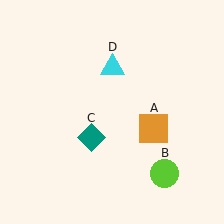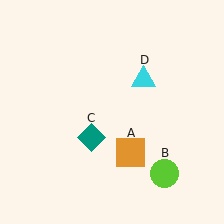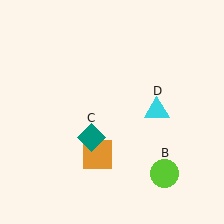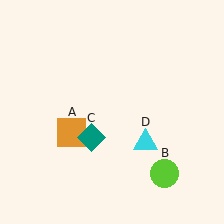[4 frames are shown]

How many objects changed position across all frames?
2 objects changed position: orange square (object A), cyan triangle (object D).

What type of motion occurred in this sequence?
The orange square (object A), cyan triangle (object D) rotated clockwise around the center of the scene.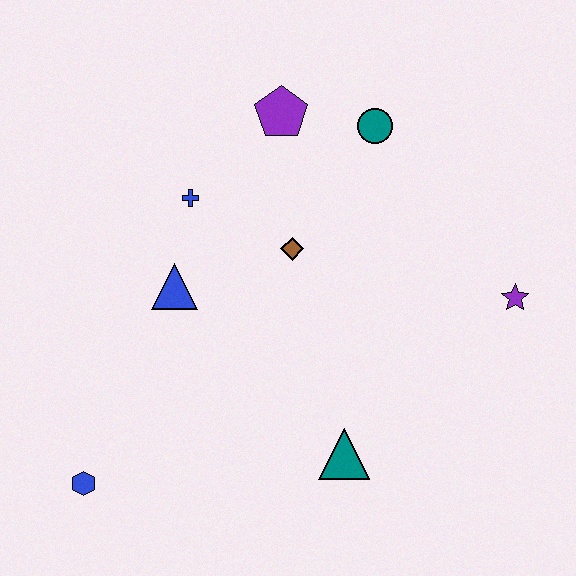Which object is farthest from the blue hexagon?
The purple star is farthest from the blue hexagon.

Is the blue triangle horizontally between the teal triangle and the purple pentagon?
No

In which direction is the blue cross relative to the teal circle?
The blue cross is to the left of the teal circle.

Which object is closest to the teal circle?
The purple pentagon is closest to the teal circle.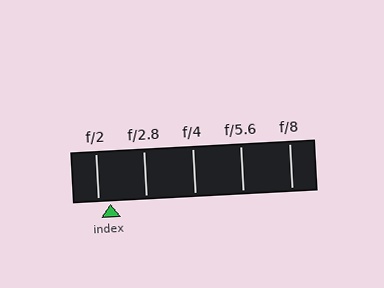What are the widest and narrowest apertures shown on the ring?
The widest aperture shown is f/2 and the narrowest is f/8.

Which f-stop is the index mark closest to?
The index mark is closest to f/2.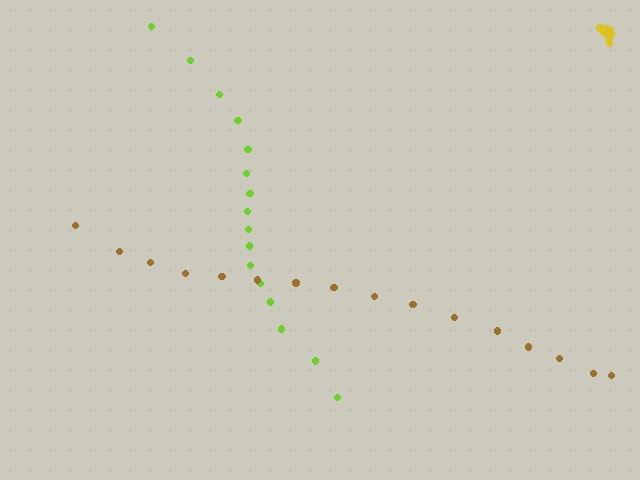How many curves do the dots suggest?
There are 3 distinct paths.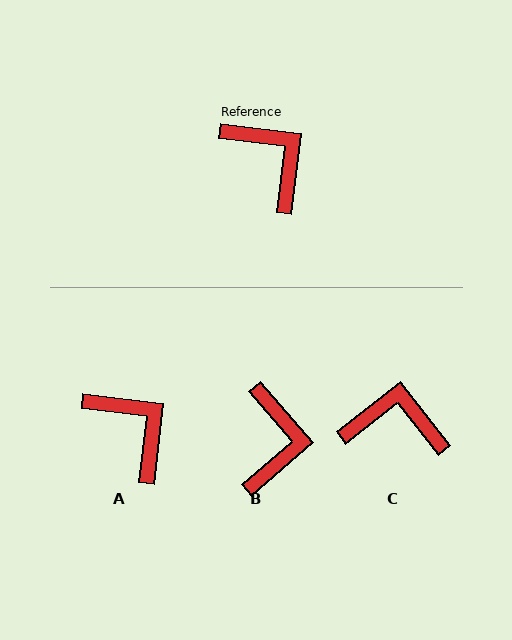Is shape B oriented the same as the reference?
No, it is off by about 42 degrees.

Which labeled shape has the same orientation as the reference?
A.